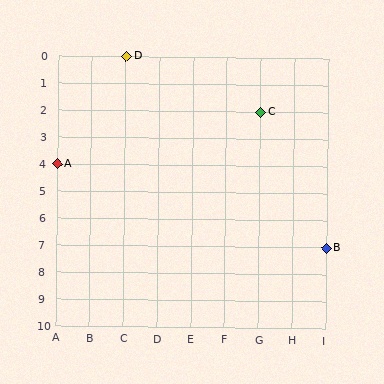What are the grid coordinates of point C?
Point C is at grid coordinates (G, 2).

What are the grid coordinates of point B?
Point B is at grid coordinates (I, 7).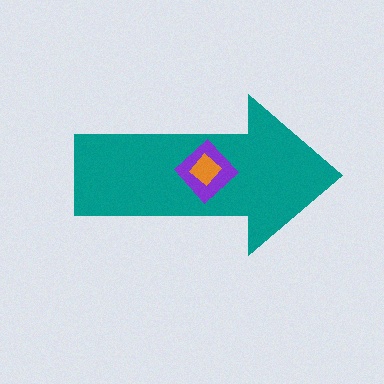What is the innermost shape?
The orange diamond.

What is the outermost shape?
The teal arrow.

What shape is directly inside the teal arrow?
The purple diamond.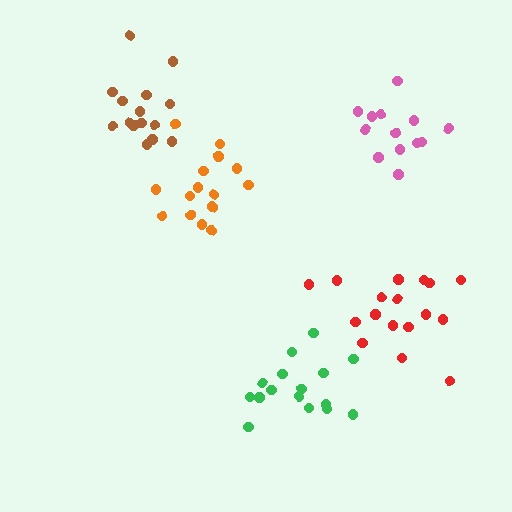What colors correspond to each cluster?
The clusters are colored: orange, green, red, brown, pink.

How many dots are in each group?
Group 1: 15 dots, Group 2: 16 dots, Group 3: 17 dots, Group 4: 15 dots, Group 5: 13 dots (76 total).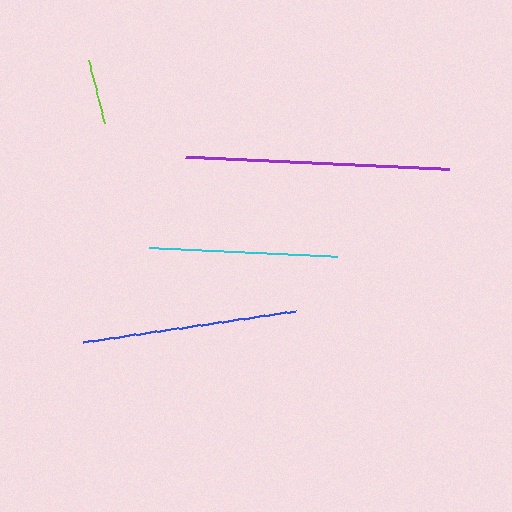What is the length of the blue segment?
The blue segment is approximately 215 pixels long.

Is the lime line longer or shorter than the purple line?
The purple line is longer than the lime line.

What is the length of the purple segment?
The purple segment is approximately 264 pixels long.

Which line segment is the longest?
The purple line is the longest at approximately 264 pixels.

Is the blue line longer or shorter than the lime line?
The blue line is longer than the lime line.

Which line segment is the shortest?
The lime line is the shortest at approximately 64 pixels.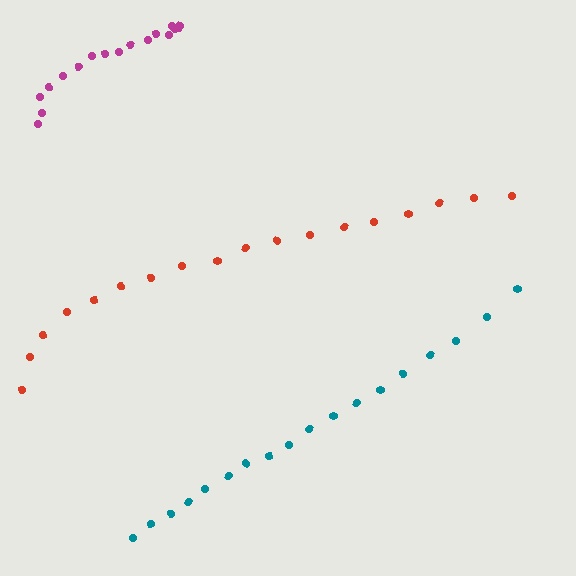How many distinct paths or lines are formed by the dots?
There are 3 distinct paths.